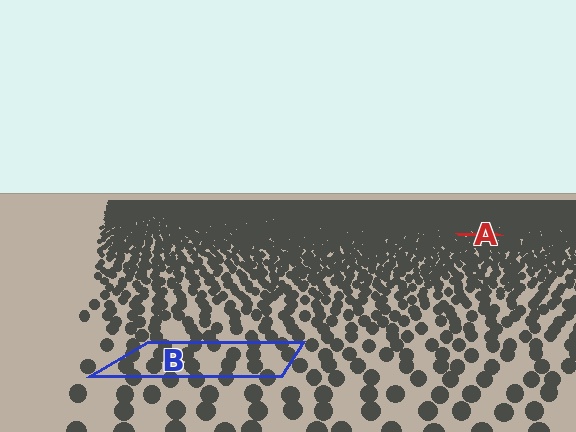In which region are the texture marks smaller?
The texture marks are smaller in region A, because it is farther away.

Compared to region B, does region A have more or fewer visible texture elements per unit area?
Region A has more texture elements per unit area — they are packed more densely because it is farther away.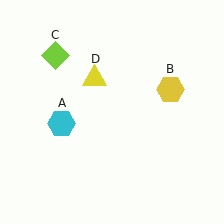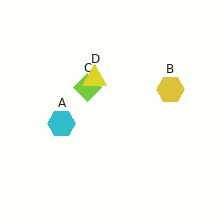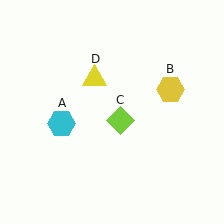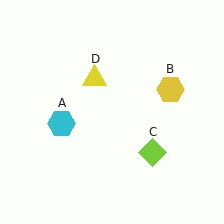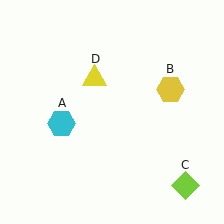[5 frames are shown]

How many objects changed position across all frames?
1 object changed position: lime diamond (object C).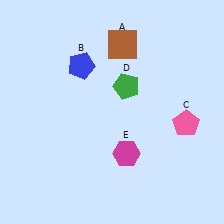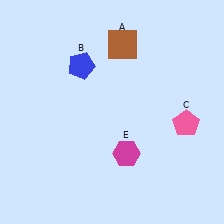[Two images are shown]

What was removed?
The green pentagon (D) was removed in Image 2.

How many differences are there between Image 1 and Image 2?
There is 1 difference between the two images.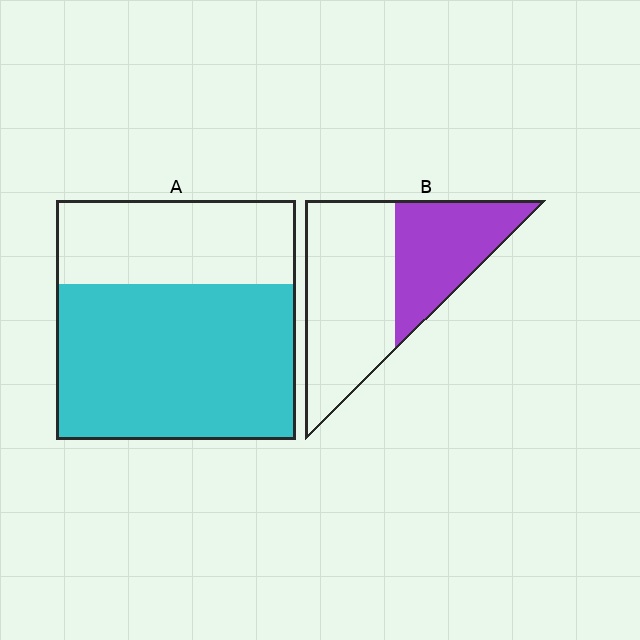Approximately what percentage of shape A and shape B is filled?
A is approximately 65% and B is approximately 40%.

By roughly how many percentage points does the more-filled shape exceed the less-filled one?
By roughly 25 percentage points (A over B).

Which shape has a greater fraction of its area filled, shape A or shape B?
Shape A.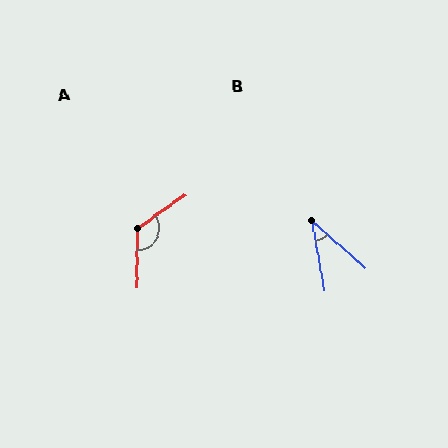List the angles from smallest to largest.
B (38°), A (126°).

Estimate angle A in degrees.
Approximately 126 degrees.